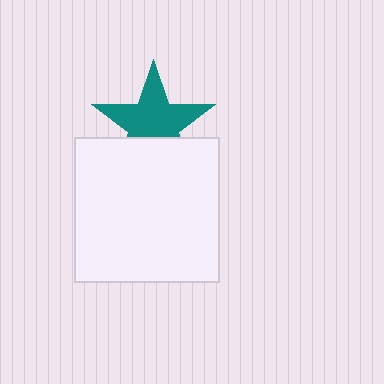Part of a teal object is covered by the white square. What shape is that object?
It is a star.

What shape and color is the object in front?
The object in front is a white square.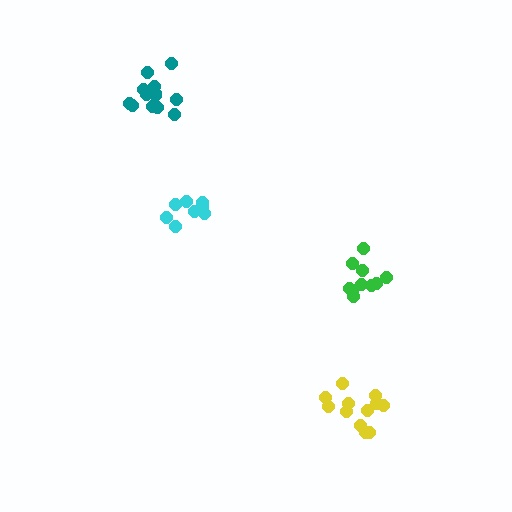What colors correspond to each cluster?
The clusters are colored: yellow, green, cyan, teal.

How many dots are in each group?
Group 1: 12 dots, Group 2: 10 dots, Group 3: 8 dots, Group 4: 13 dots (43 total).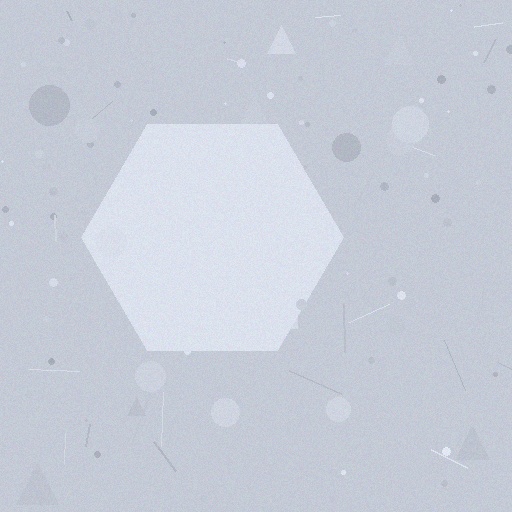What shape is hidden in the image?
A hexagon is hidden in the image.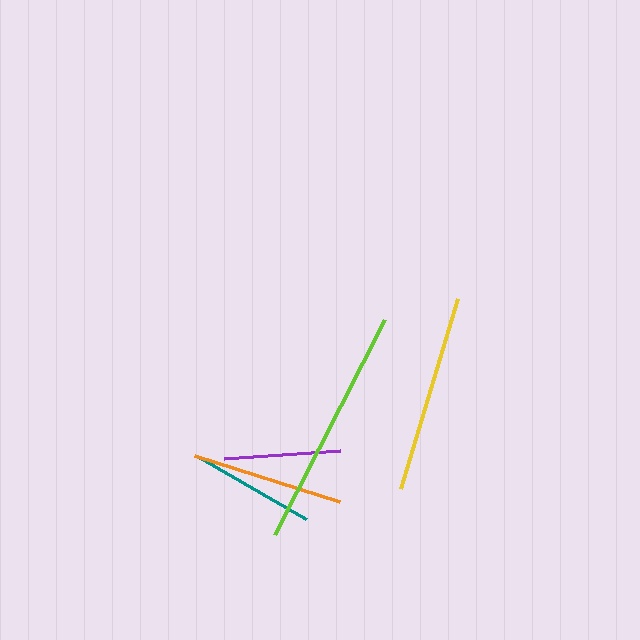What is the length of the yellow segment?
The yellow segment is approximately 198 pixels long.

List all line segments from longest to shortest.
From longest to shortest: lime, yellow, orange, teal, purple.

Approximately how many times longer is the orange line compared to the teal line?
The orange line is approximately 1.2 times the length of the teal line.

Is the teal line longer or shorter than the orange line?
The orange line is longer than the teal line.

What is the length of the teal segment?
The teal segment is approximately 126 pixels long.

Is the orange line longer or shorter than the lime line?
The lime line is longer than the orange line.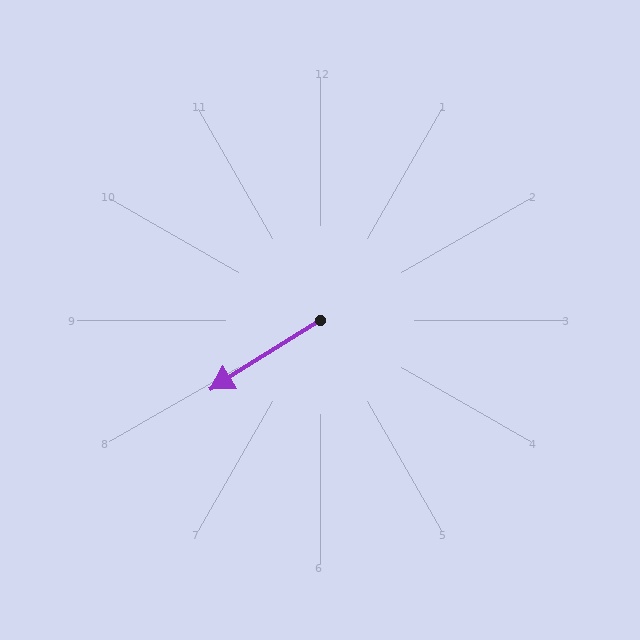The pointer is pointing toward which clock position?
Roughly 8 o'clock.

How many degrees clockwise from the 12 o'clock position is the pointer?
Approximately 238 degrees.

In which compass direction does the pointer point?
Southwest.